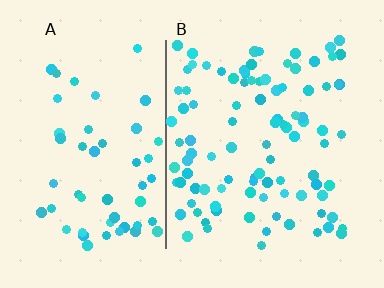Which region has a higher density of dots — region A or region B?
B (the right).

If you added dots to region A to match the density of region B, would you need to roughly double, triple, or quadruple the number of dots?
Approximately double.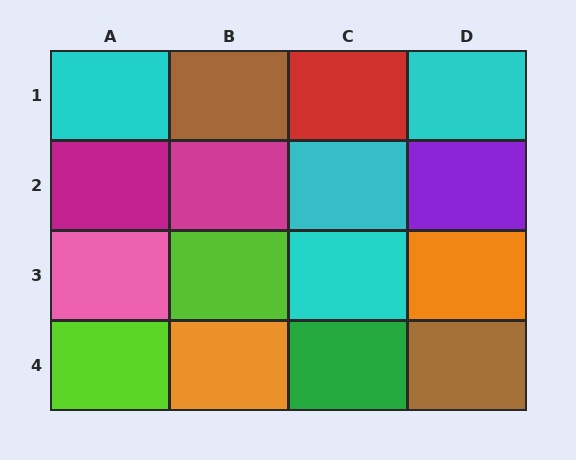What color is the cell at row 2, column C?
Cyan.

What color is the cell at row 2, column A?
Magenta.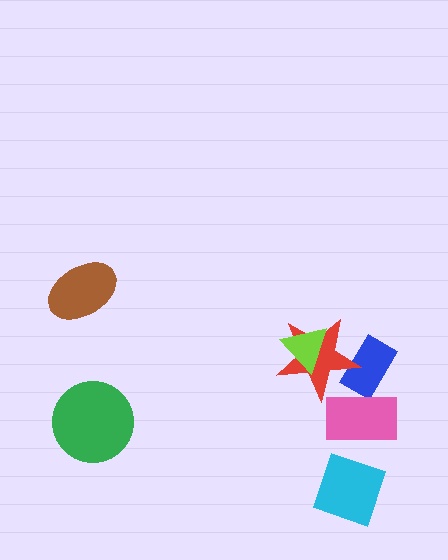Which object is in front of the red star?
The lime triangle is in front of the red star.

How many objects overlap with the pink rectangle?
1 object overlaps with the pink rectangle.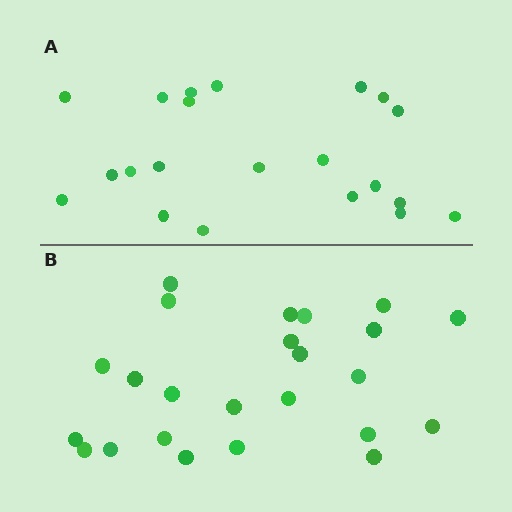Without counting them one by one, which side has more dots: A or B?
Region B (the bottom region) has more dots.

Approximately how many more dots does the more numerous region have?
Region B has just a few more — roughly 2 or 3 more dots than region A.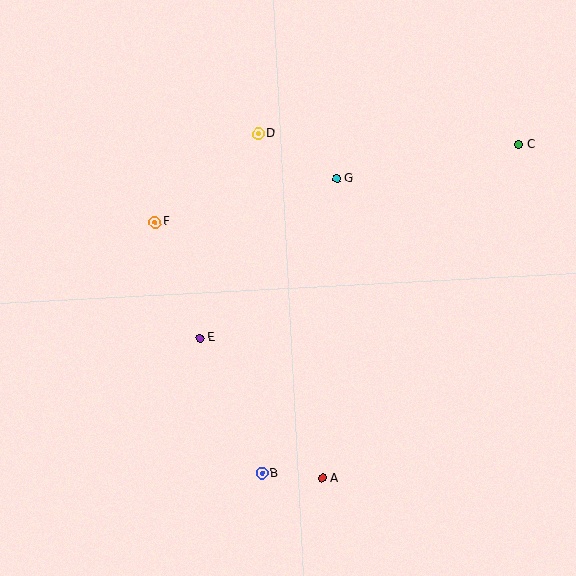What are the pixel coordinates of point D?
Point D is at (258, 133).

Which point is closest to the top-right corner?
Point C is closest to the top-right corner.